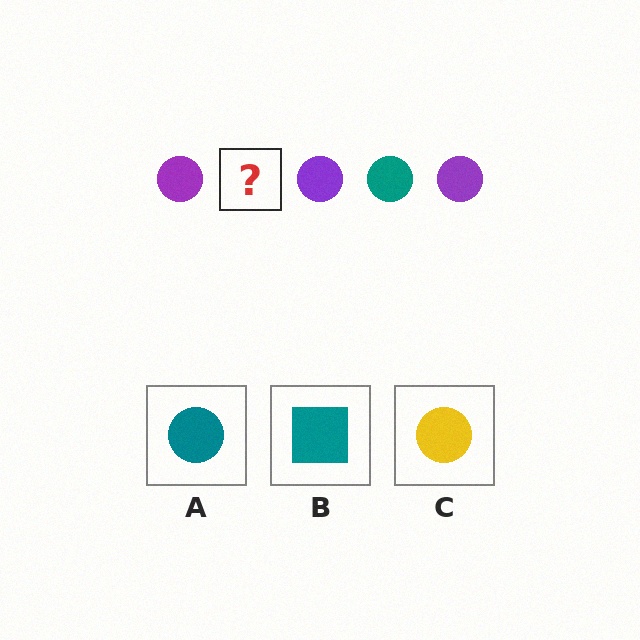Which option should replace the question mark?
Option A.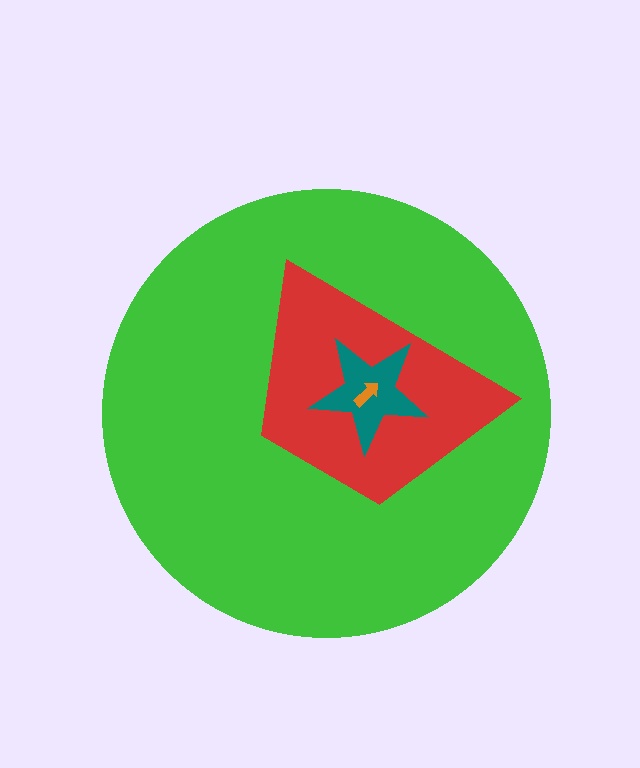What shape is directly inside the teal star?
The orange arrow.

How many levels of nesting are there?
4.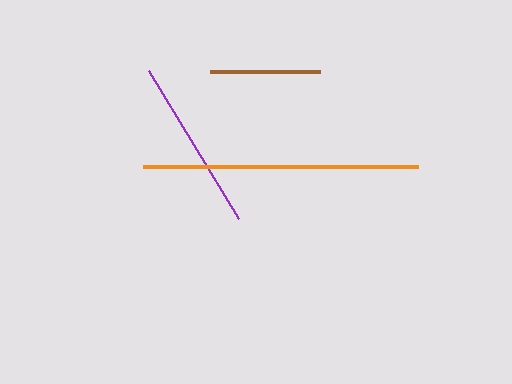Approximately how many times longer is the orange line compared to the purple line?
The orange line is approximately 1.6 times the length of the purple line.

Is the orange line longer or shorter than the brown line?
The orange line is longer than the brown line.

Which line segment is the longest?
The orange line is the longest at approximately 275 pixels.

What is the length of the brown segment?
The brown segment is approximately 110 pixels long.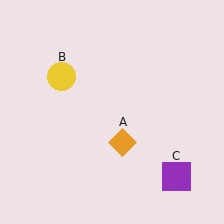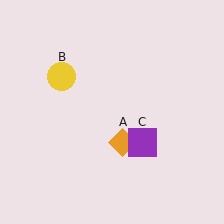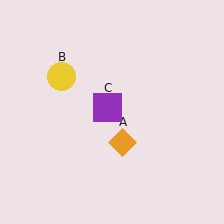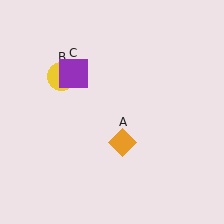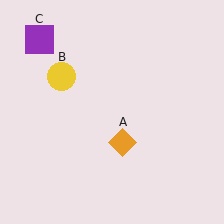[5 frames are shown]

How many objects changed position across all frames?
1 object changed position: purple square (object C).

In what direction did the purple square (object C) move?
The purple square (object C) moved up and to the left.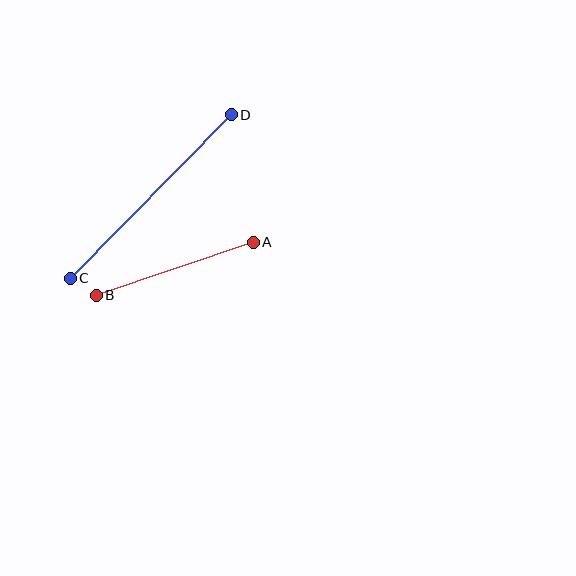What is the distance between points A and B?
The distance is approximately 166 pixels.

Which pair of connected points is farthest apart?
Points C and D are farthest apart.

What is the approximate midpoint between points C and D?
The midpoint is at approximately (151, 196) pixels.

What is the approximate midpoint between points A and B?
The midpoint is at approximately (175, 269) pixels.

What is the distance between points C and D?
The distance is approximately 230 pixels.